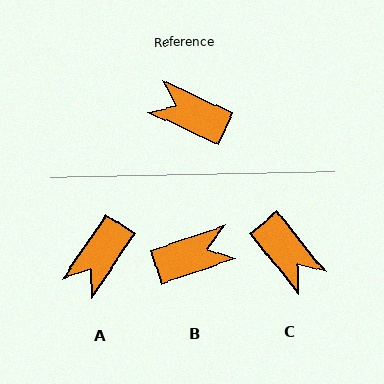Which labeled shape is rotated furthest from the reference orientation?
C, about 153 degrees away.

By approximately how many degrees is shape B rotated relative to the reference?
Approximately 137 degrees clockwise.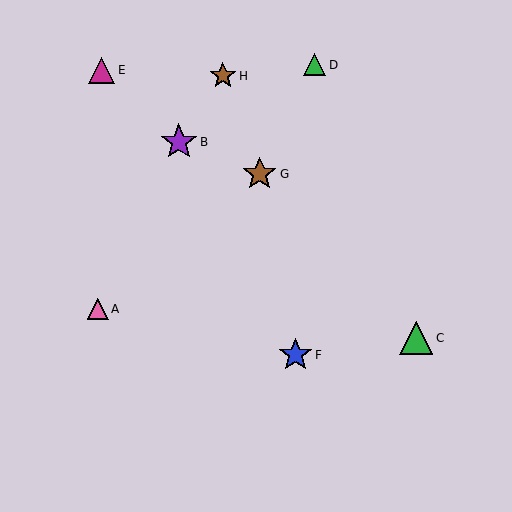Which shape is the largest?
The purple star (labeled B) is the largest.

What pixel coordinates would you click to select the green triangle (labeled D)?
Click at (315, 65) to select the green triangle D.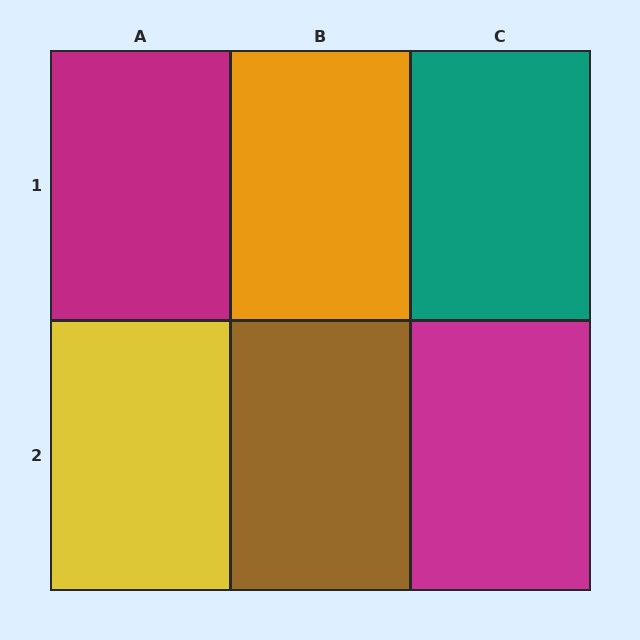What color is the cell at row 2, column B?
Brown.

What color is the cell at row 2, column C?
Magenta.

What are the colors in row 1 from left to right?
Magenta, orange, teal.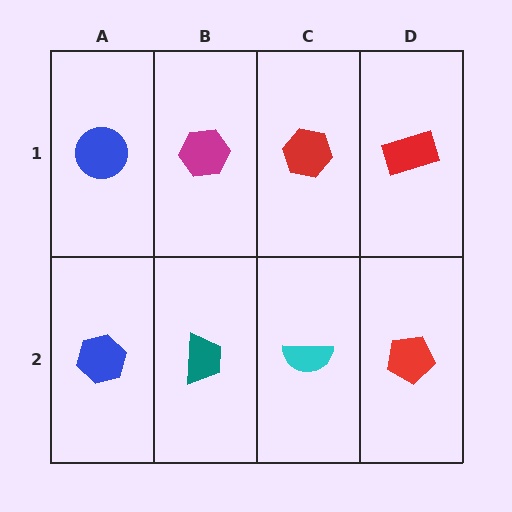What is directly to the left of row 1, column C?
A magenta hexagon.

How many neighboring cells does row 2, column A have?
2.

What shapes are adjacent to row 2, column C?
A red hexagon (row 1, column C), a teal trapezoid (row 2, column B), a red pentagon (row 2, column D).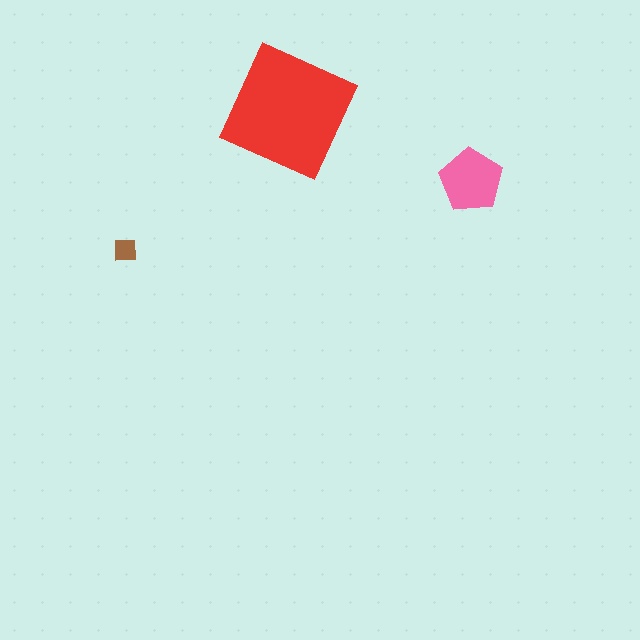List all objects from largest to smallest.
The red square, the pink pentagon, the brown square.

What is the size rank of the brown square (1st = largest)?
3rd.